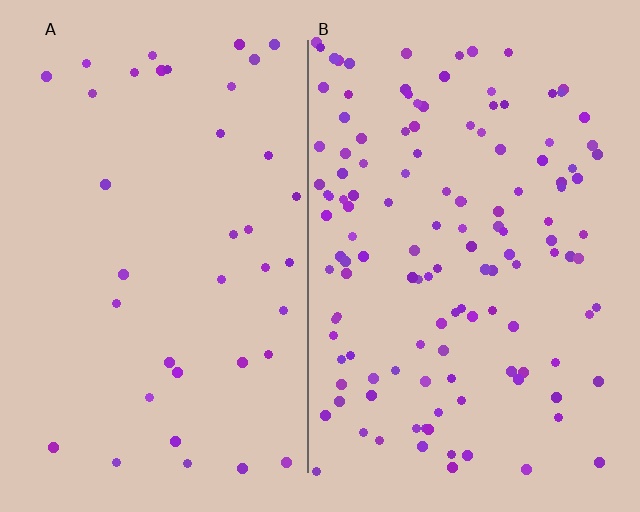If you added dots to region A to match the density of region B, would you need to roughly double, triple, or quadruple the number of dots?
Approximately triple.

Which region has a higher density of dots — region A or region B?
B (the right).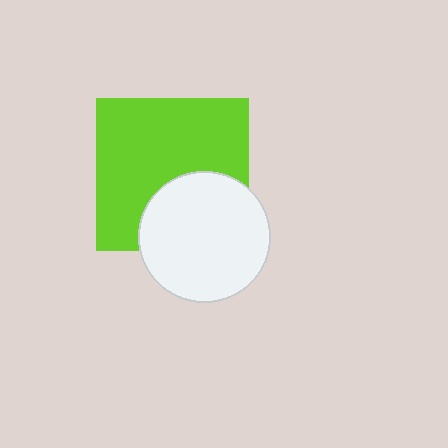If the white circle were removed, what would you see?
You would see the complete lime square.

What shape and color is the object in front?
The object in front is a white circle.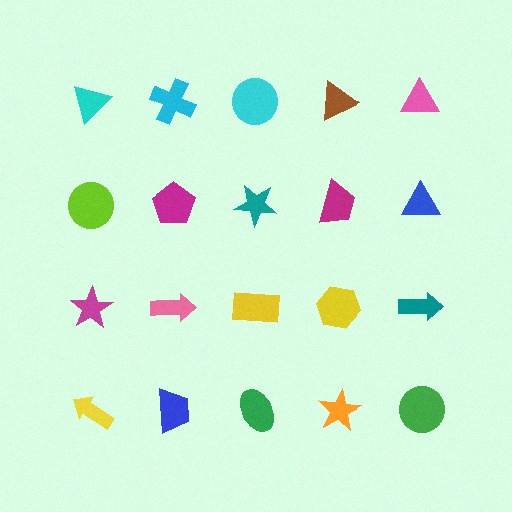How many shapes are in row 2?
5 shapes.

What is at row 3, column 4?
A yellow hexagon.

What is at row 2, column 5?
A blue triangle.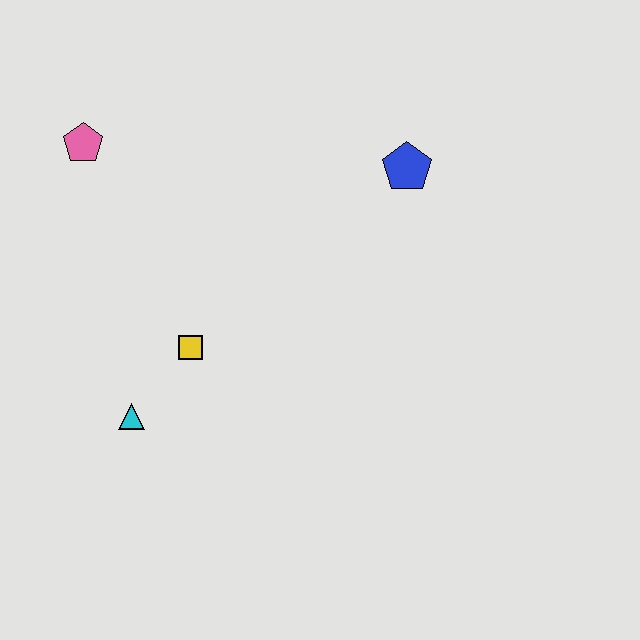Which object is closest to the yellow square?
The cyan triangle is closest to the yellow square.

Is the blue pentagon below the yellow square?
No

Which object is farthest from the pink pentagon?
The blue pentagon is farthest from the pink pentagon.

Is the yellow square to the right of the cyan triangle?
Yes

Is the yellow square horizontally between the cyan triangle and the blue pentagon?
Yes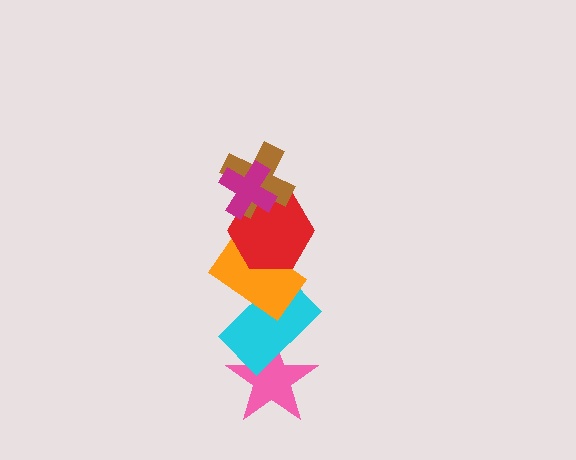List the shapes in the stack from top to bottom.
From top to bottom: the magenta cross, the brown cross, the red hexagon, the orange rectangle, the cyan rectangle, the pink star.